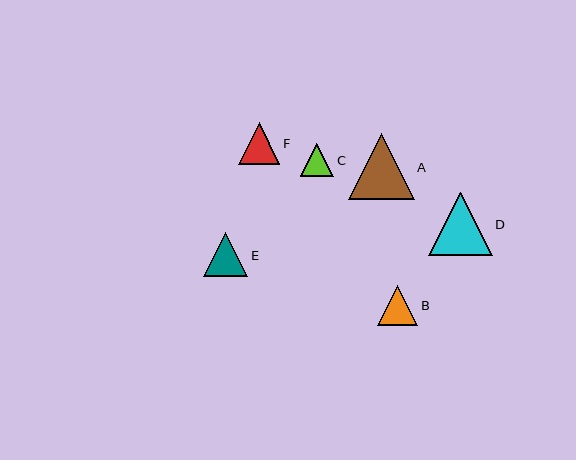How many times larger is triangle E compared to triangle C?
Triangle E is approximately 1.3 times the size of triangle C.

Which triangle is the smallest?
Triangle C is the smallest with a size of approximately 33 pixels.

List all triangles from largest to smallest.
From largest to smallest: A, D, E, F, B, C.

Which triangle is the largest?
Triangle A is the largest with a size of approximately 66 pixels.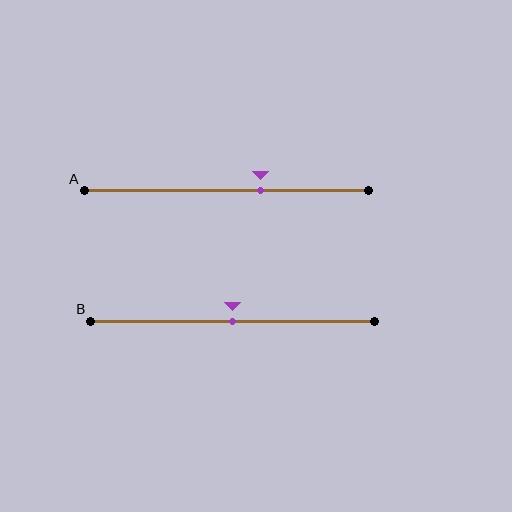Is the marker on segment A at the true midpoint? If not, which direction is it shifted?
No, the marker on segment A is shifted to the right by about 12% of the segment length.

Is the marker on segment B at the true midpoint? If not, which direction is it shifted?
Yes, the marker on segment B is at the true midpoint.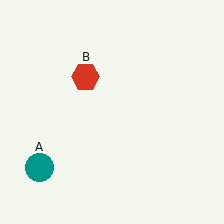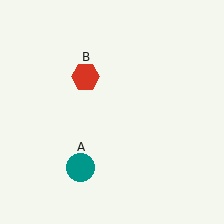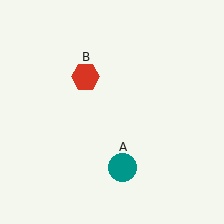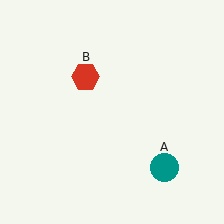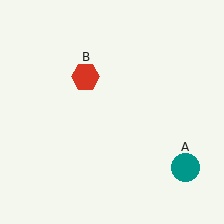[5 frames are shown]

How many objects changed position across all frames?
1 object changed position: teal circle (object A).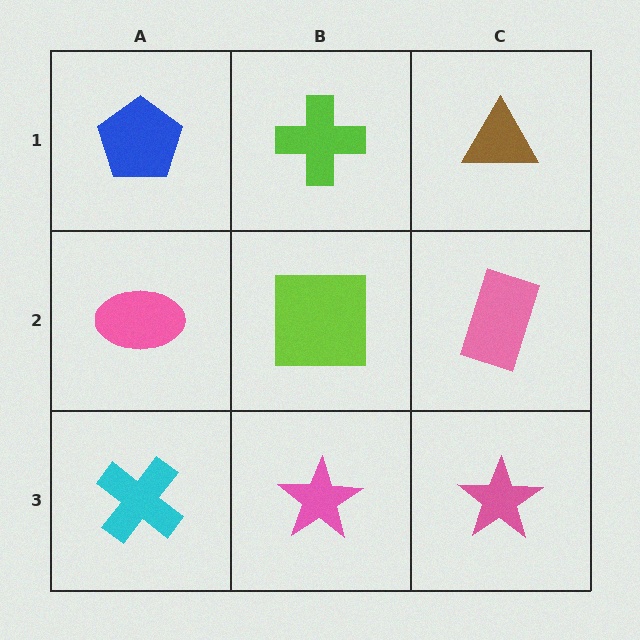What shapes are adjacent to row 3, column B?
A lime square (row 2, column B), a cyan cross (row 3, column A), a pink star (row 3, column C).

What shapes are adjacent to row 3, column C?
A pink rectangle (row 2, column C), a pink star (row 3, column B).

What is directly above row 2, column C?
A brown triangle.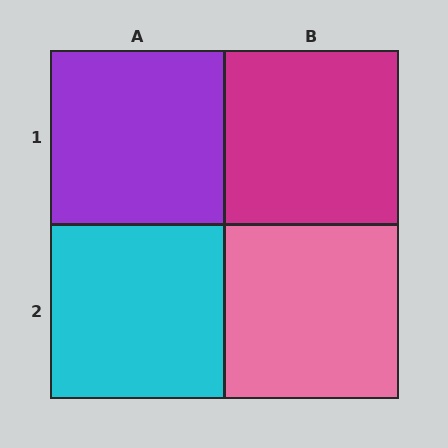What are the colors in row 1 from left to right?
Purple, magenta.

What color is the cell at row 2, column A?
Cyan.